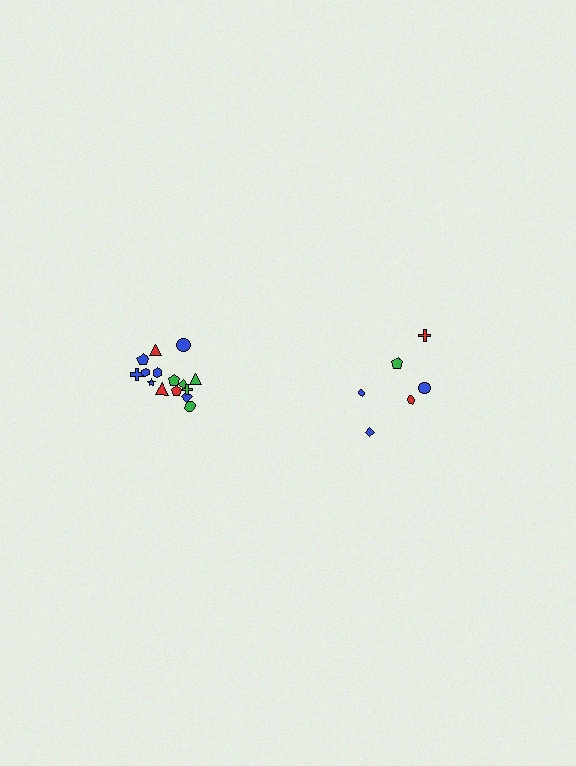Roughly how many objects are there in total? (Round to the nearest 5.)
Roughly 20 objects in total.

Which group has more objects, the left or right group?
The left group.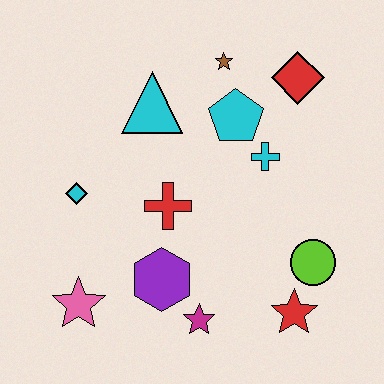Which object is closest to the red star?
The lime circle is closest to the red star.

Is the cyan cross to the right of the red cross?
Yes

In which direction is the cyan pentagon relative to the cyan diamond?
The cyan pentagon is to the right of the cyan diamond.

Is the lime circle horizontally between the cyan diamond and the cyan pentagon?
No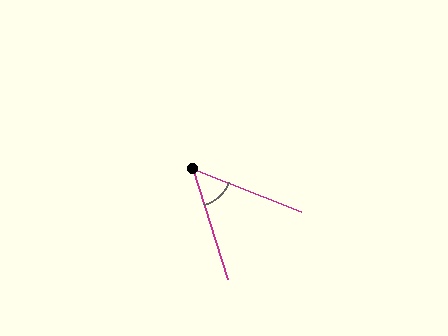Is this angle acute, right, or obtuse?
It is acute.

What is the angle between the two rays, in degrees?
Approximately 51 degrees.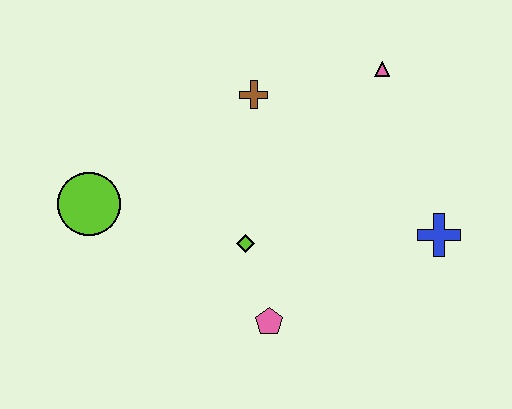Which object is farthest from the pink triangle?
The lime circle is farthest from the pink triangle.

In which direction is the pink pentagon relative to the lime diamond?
The pink pentagon is below the lime diamond.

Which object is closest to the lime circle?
The lime diamond is closest to the lime circle.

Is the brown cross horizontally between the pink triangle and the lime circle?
Yes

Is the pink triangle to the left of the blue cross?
Yes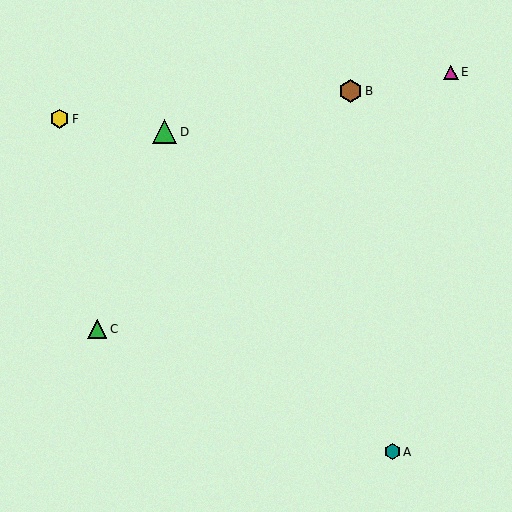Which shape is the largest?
The green triangle (labeled D) is the largest.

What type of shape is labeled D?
Shape D is a green triangle.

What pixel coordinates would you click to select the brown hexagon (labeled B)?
Click at (351, 91) to select the brown hexagon B.